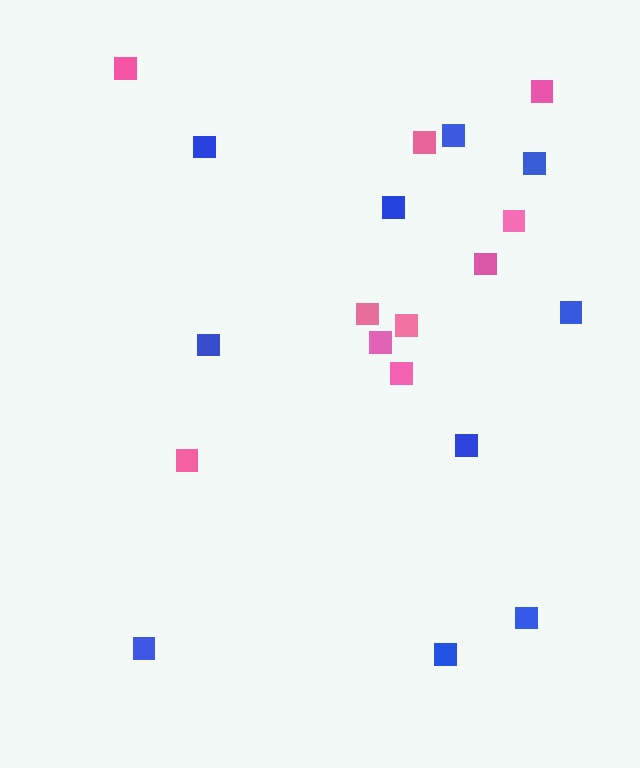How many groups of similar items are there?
There are 2 groups: one group of pink squares (10) and one group of blue squares (10).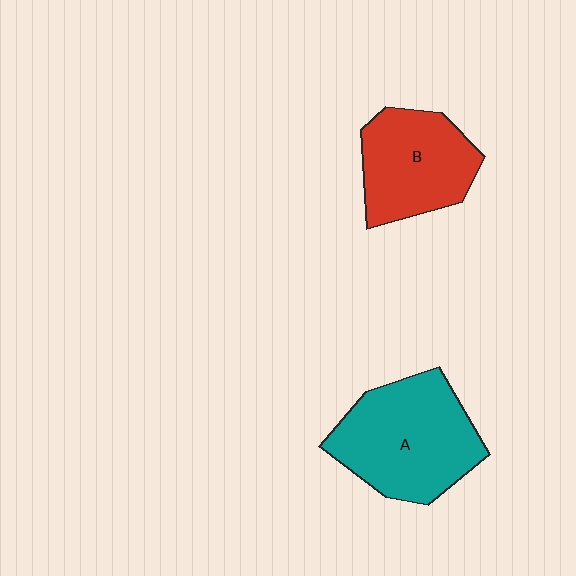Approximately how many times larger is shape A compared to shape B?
Approximately 1.3 times.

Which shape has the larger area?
Shape A (teal).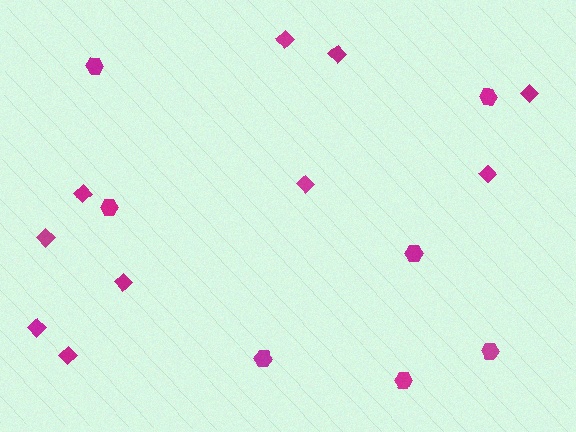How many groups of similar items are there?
There are 2 groups: one group of hexagons (7) and one group of diamonds (10).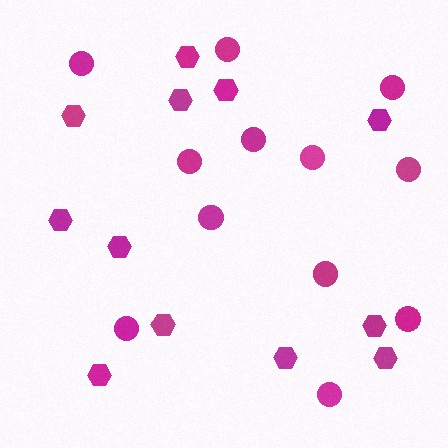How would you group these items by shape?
There are 2 groups: one group of hexagons (12) and one group of circles (12).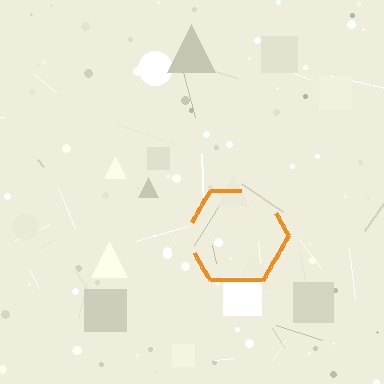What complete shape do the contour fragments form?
The contour fragments form a hexagon.